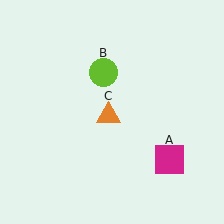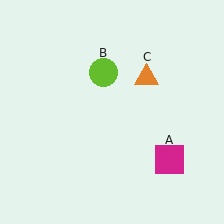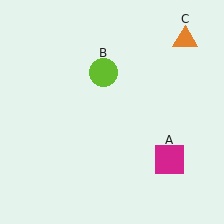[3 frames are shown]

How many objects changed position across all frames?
1 object changed position: orange triangle (object C).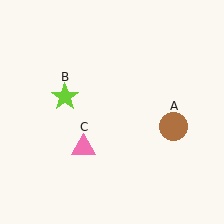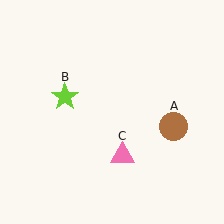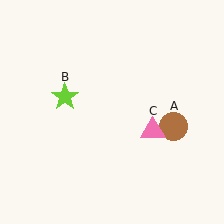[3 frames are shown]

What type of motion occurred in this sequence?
The pink triangle (object C) rotated counterclockwise around the center of the scene.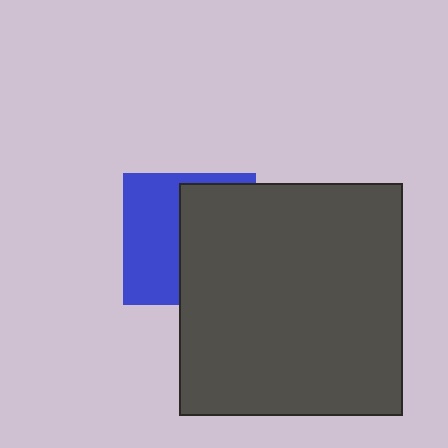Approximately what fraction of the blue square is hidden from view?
Roughly 53% of the blue square is hidden behind the dark gray rectangle.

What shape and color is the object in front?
The object in front is a dark gray rectangle.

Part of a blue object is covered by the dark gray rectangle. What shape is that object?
It is a square.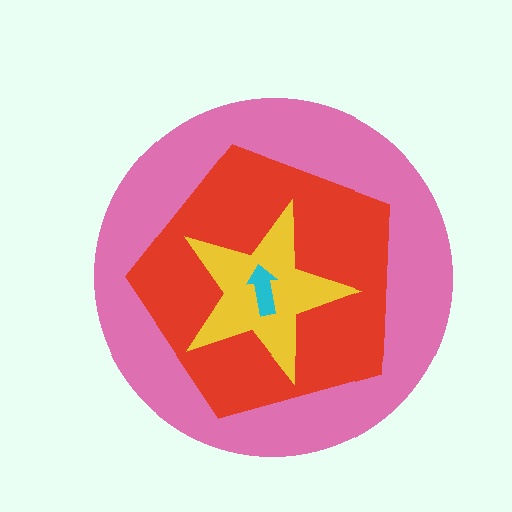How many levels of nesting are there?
4.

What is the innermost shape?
The cyan arrow.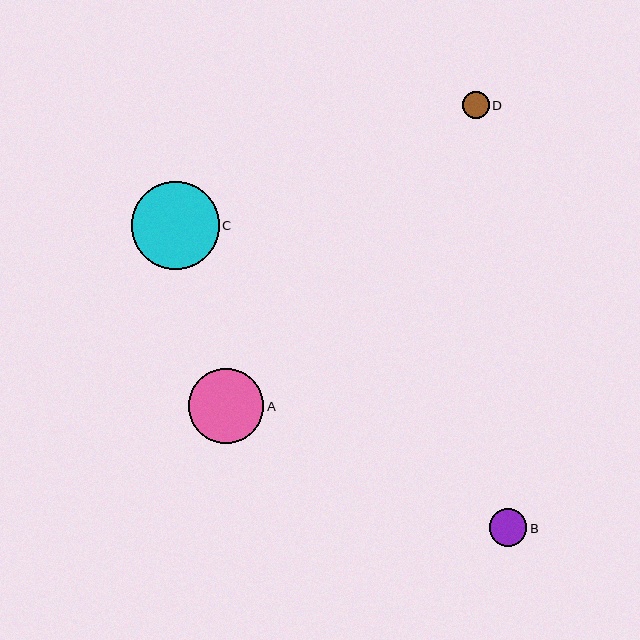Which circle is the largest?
Circle C is the largest with a size of approximately 88 pixels.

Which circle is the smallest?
Circle D is the smallest with a size of approximately 27 pixels.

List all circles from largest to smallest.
From largest to smallest: C, A, B, D.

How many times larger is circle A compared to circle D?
Circle A is approximately 2.8 times the size of circle D.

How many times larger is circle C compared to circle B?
Circle C is approximately 2.4 times the size of circle B.